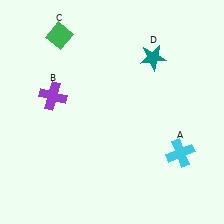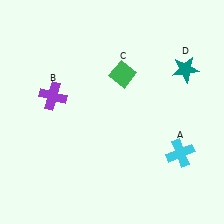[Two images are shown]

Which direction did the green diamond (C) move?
The green diamond (C) moved right.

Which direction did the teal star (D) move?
The teal star (D) moved right.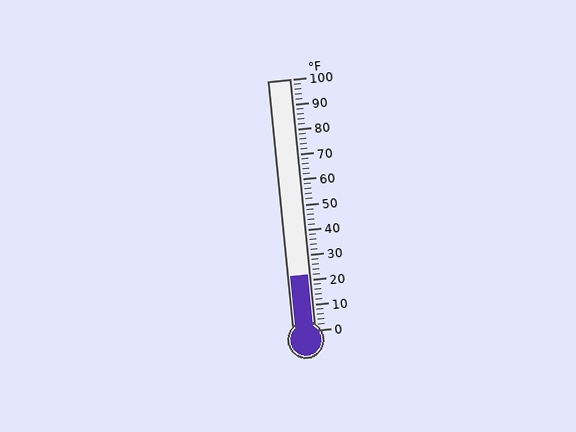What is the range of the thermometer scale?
The thermometer scale ranges from 0°F to 100°F.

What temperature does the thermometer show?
The thermometer shows approximately 22°F.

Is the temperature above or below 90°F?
The temperature is below 90°F.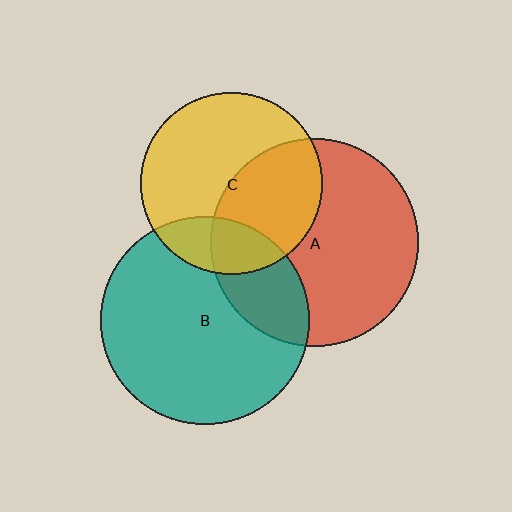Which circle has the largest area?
Circle B (teal).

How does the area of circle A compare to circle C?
Approximately 1.3 times.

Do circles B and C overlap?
Yes.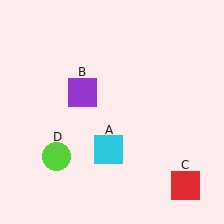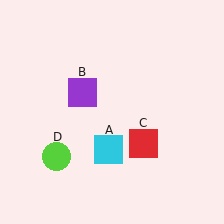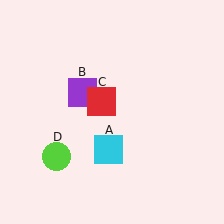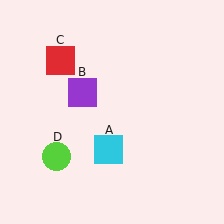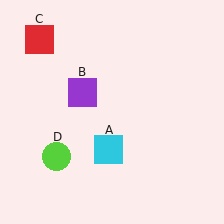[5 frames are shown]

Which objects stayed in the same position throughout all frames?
Cyan square (object A) and purple square (object B) and lime circle (object D) remained stationary.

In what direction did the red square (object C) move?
The red square (object C) moved up and to the left.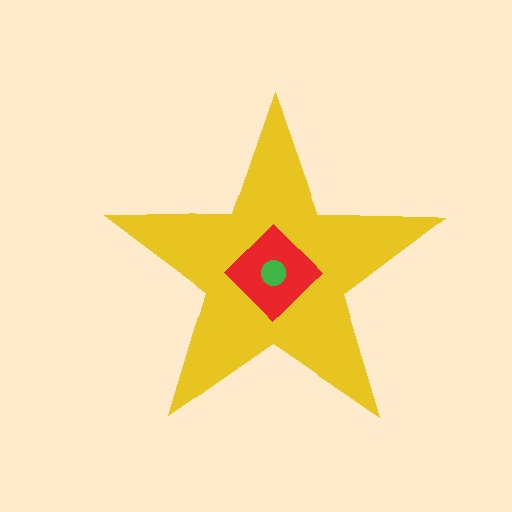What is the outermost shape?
The yellow star.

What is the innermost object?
The green circle.